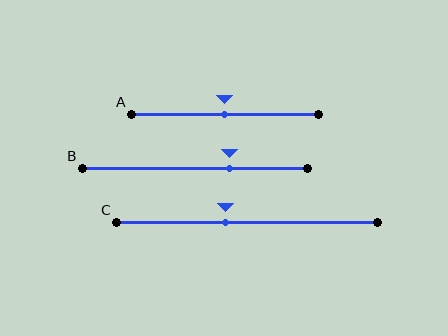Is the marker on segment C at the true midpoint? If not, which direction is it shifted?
No, the marker on segment C is shifted to the left by about 8% of the segment length.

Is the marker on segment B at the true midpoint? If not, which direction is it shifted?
No, the marker on segment B is shifted to the right by about 16% of the segment length.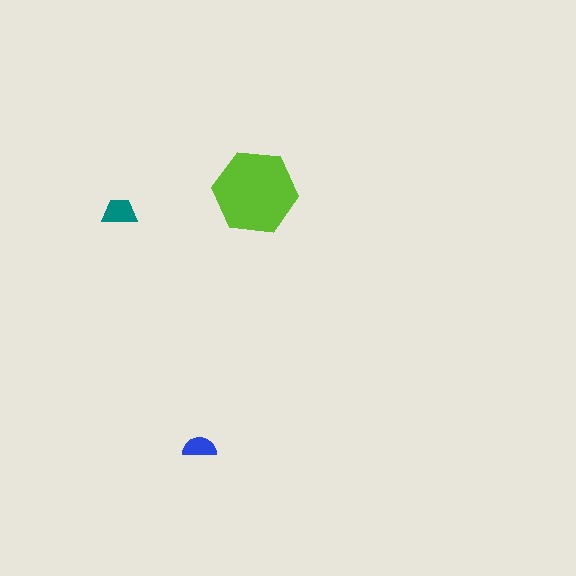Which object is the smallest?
The blue semicircle.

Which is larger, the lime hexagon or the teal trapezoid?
The lime hexagon.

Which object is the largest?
The lime hexagon.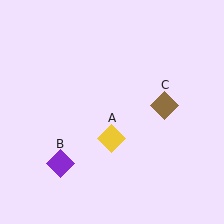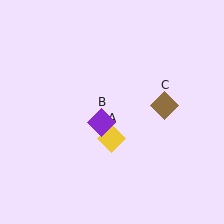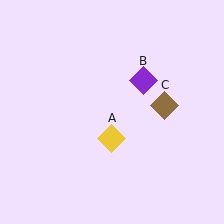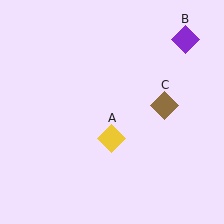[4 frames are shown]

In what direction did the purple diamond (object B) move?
The purple diamond (object B) moved up and to the right.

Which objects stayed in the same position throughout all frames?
Yellow diamond (object A) and brown diamond (object C) remained stationary.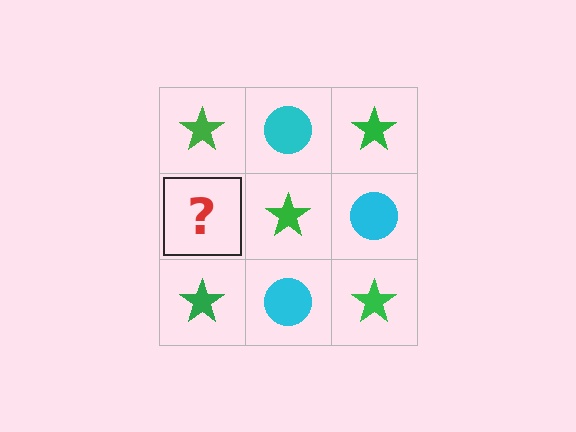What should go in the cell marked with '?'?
The missing cell should contain a cyan circle.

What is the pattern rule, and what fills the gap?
The rule is that it alternates green star and cyan circle in a checkerboard pattern. The gap should be filled with a cyan circle.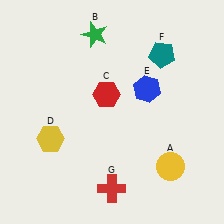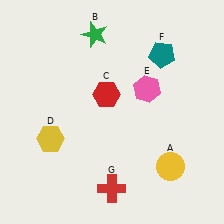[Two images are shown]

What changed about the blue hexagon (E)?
In Image 1, E is blue. In Image 2, it changed to pink.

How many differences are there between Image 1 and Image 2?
There is 1 difference between the two images.